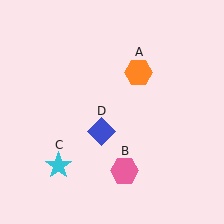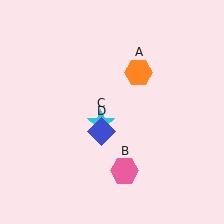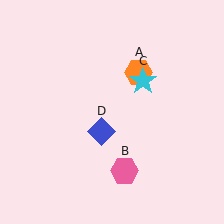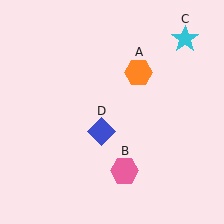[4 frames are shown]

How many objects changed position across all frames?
1 object changed position: cyan star (object C).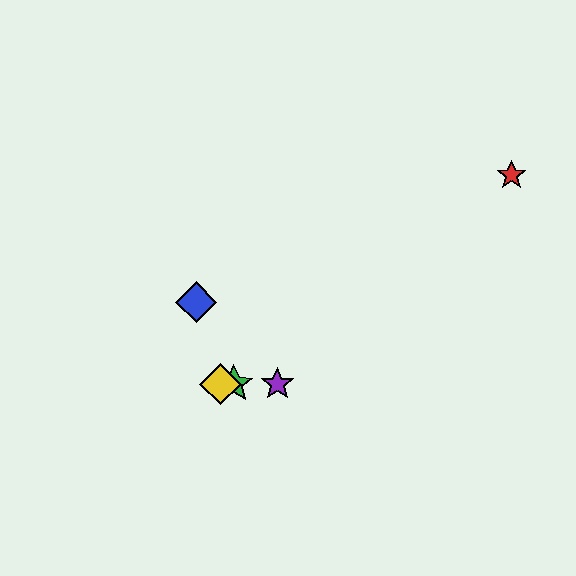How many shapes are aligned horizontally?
3 shapes (the green star, the yellow diamond, the purple star) are aligned horizontally.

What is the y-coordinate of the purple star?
The purple star is at y≈384.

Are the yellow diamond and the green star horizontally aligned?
Yes, both are at y≈384.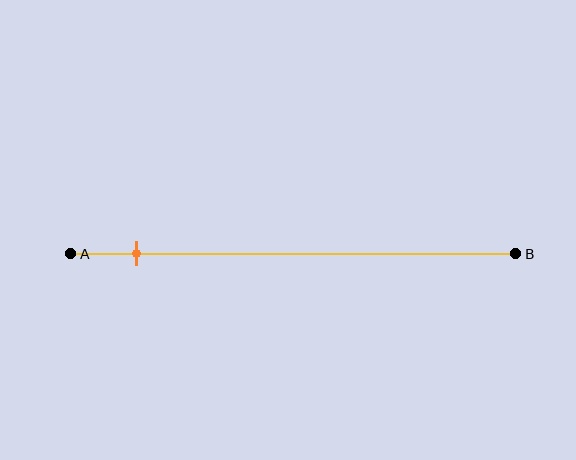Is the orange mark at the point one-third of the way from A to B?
No, the mark is at about 15% from A, not at the 33% one-third point.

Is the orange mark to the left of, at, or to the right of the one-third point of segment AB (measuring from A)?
The orange mark is to the left of the one-third point of segment AB.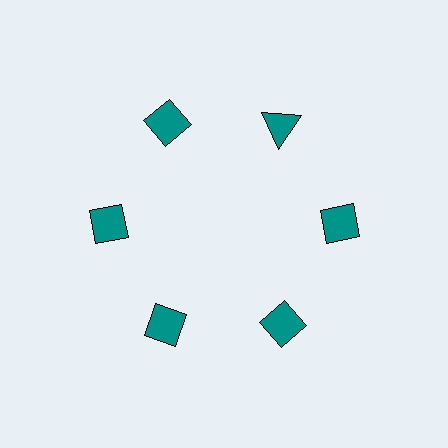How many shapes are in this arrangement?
There are 6 shapes arranged in a ring pattern.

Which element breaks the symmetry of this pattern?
The teal triangle at roughly the 1 o'clock position breaks the symmetry. All other shapes are teal diamonds.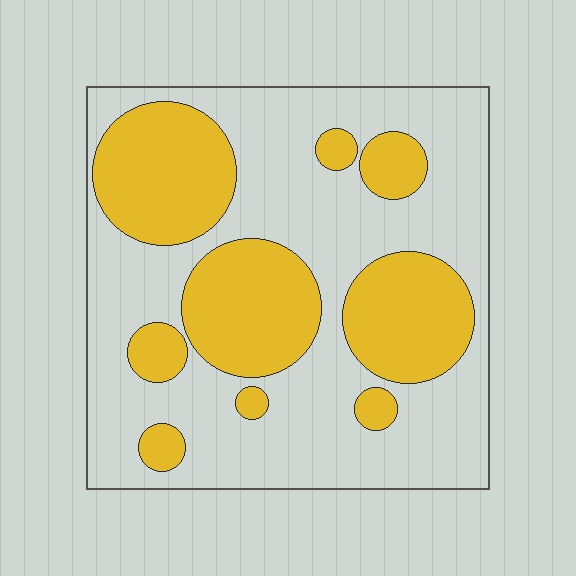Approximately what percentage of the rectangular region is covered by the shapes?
Approximately 35%.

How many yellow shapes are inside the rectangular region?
9.